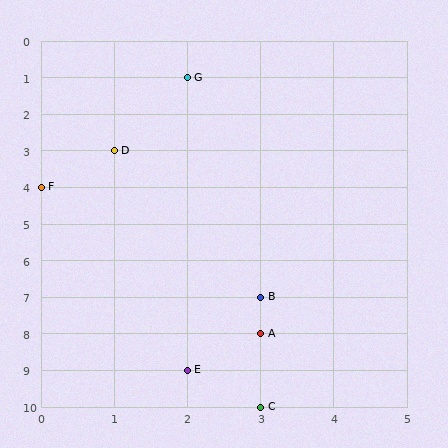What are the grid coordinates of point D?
Point D is at grid coordinates (1, 3).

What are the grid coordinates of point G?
Point G is at grid coordinates (2, 1).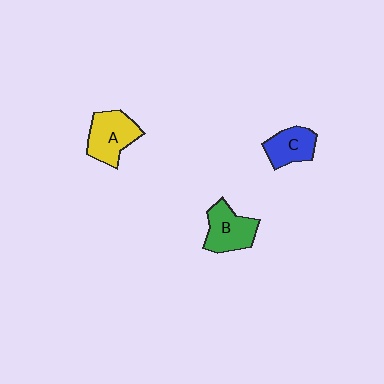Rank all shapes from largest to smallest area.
From largest to smallest: A (yellow), B (green), C (blue).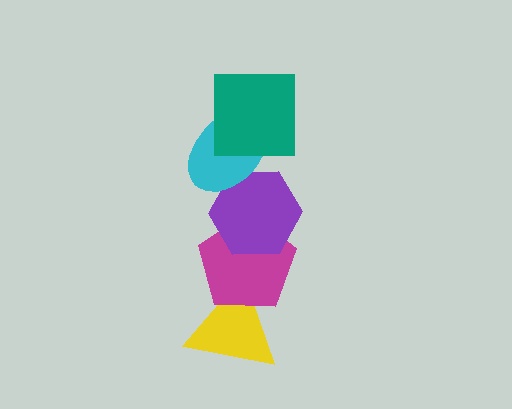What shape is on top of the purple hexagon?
The cyan ellipse is on top of the purple hexagon.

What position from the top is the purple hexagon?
The purple hexagon is 3rd from the top.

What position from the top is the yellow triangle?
The yellow triangle is 5th from the top.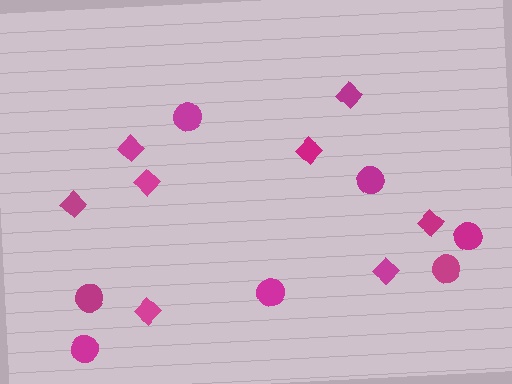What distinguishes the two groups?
There are 2 groups: one group of circles (7) and one group of diamonds (8).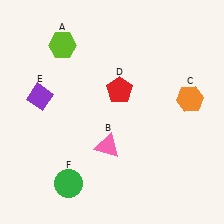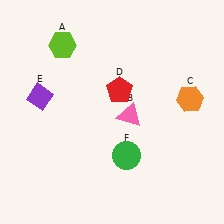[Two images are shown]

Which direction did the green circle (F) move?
The green circle (F) moved right.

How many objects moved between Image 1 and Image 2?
2 objects moved between the two images.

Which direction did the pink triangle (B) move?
The pink triangle (B) moved up.